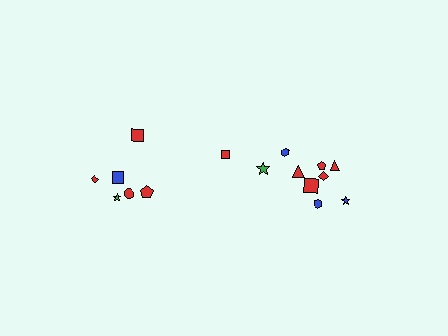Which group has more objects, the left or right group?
The right group.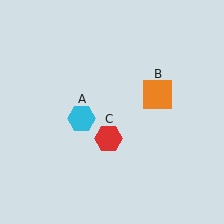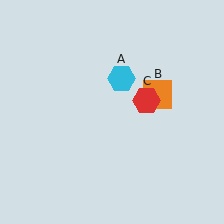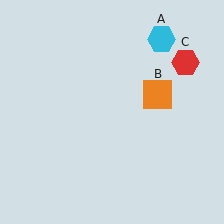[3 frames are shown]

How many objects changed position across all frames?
2 objects changed position: cyan hexagon (object A), red hexagon (object C).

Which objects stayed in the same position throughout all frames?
Orange square (object B) remained stationary.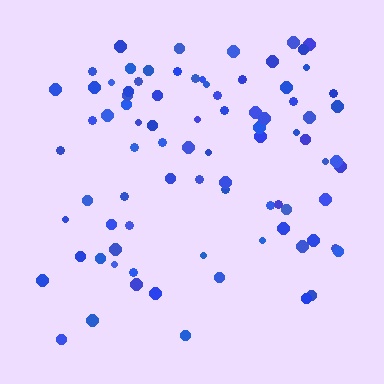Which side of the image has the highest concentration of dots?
The top.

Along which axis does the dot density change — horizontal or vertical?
Vertical.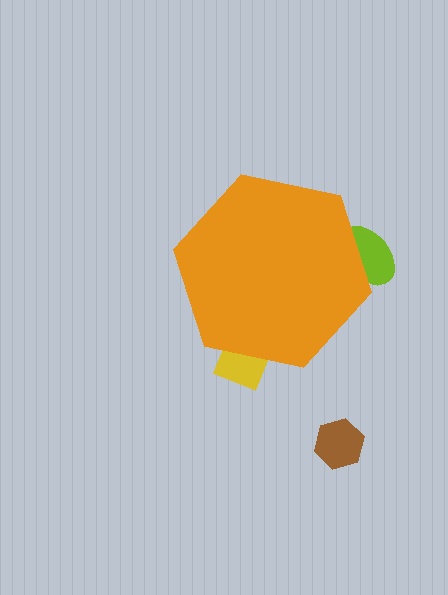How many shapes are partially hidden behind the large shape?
2 shapes are partially hidden.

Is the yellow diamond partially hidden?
Yes, the yellow diamond is partially hidden behind the orange hexagon.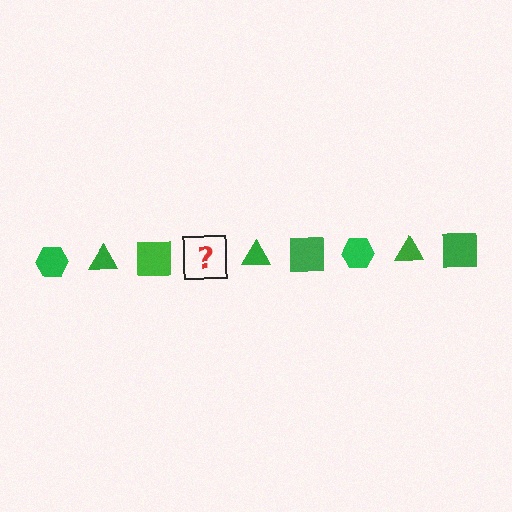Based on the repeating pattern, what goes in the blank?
The blank should be a green hexagon.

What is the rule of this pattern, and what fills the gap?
The rule is that the pattern cycles through hexagon, triangle, square shapes in green. The gap should be filled with a green hexagon.